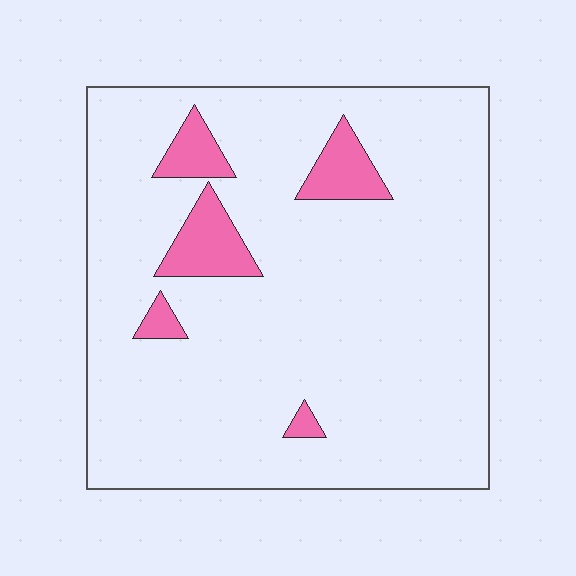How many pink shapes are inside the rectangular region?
5.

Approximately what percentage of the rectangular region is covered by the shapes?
Approximately 10%.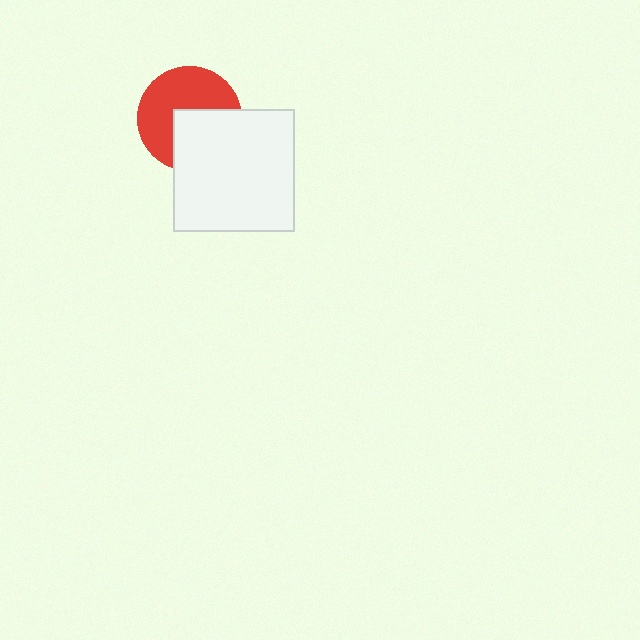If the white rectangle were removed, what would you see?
You would see the complete red circle.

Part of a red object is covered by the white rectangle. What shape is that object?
It is a circle.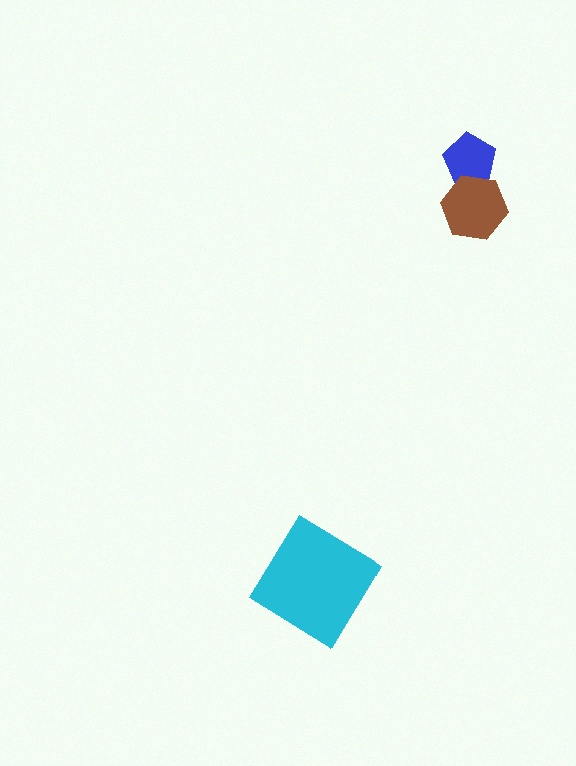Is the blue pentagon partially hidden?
Yes, it is partially covered by another shape.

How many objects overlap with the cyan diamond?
0 objects overlap with the cyan diamond.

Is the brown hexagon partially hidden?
No, no other shape covers it.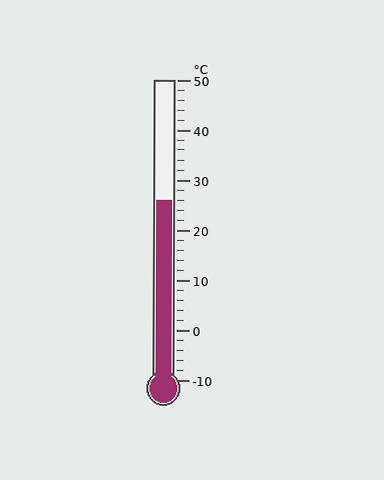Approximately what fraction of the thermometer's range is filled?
The thermometer is filled to approximately 60% of its range.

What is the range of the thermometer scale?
The thermometer scale ranges from -10°C to 50°C.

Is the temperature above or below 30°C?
The temperature is below 30°C.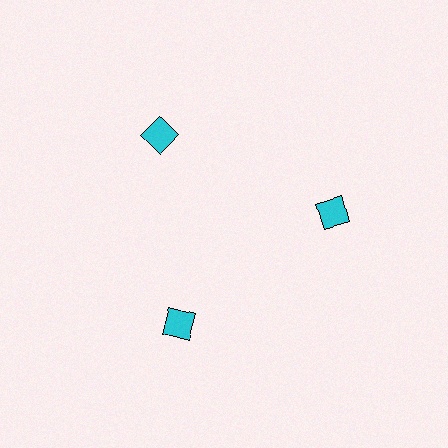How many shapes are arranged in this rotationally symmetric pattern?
There are 3 shapes, arranged in 3 groups of 1.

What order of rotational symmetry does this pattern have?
This pattern has 3-fold rotational symmetry.